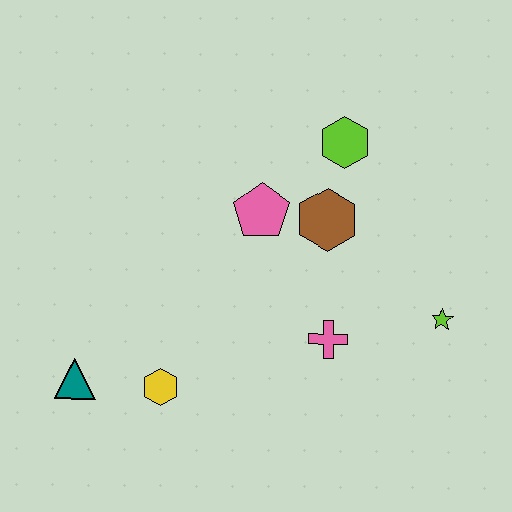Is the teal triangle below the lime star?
Yes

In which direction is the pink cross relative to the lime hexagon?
The pink cross is below the lime hexagon.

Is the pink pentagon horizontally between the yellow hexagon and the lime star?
Yes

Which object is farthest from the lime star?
The teal triangle is farthest from the lime star.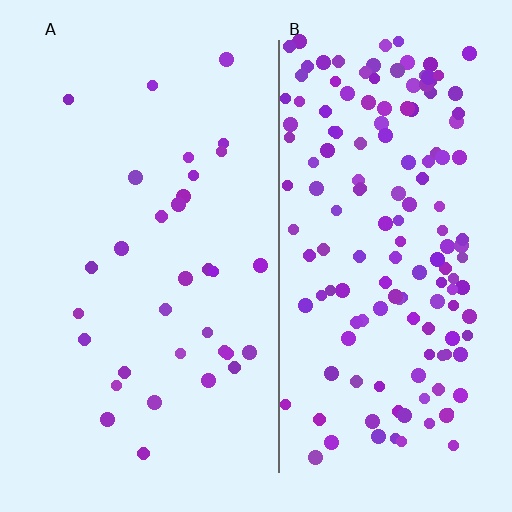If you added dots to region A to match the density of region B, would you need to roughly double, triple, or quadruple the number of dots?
Approximately quadruple.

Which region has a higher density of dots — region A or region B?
B (the right).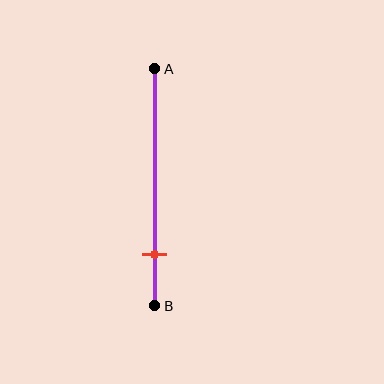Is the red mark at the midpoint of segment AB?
No, the mark is at about 80% from A, not at the 50% midpoint.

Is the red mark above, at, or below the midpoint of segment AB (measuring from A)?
The red mark is below the midpoint of segment AB.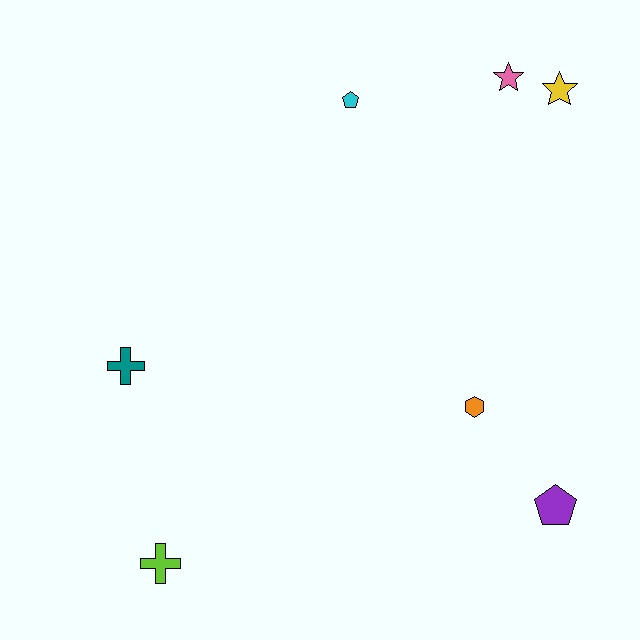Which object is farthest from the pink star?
The lime cross is farthest from the pink star.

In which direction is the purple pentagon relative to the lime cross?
The purple pentagon is to the right of the lime cross.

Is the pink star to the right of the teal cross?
Yes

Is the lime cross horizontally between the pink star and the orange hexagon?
No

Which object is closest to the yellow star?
The pink star is closest to the yellow star.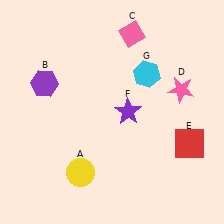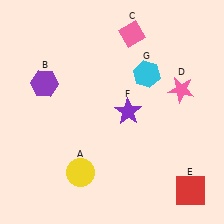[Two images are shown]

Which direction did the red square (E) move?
The red square (E) moved down.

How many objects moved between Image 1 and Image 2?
1 object moved between the two images.